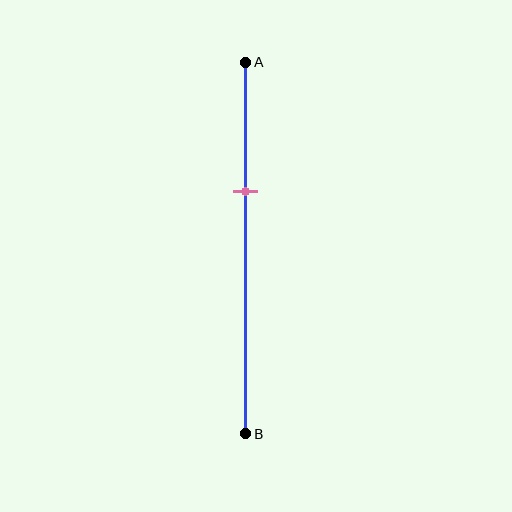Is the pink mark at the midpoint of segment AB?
No, the mark is at about 35% from A, not at the 50% midpoint.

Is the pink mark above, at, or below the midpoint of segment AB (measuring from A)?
The pink mark is above the midpoint of segment AB.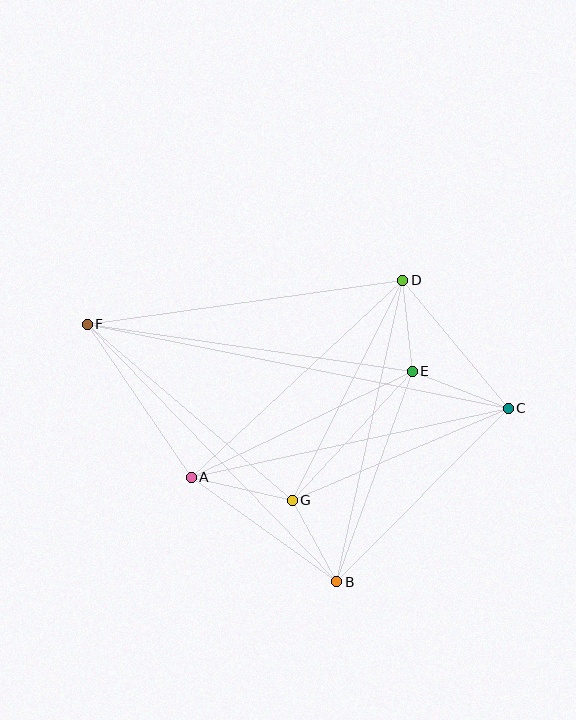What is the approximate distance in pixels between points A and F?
The distance between A and F is approximately 185 pixels.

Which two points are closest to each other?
Points D and E are closest to each other.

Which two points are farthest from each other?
Points C and F are farthest from each other.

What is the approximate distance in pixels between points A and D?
The distance between A and D is approximately 289 pixels.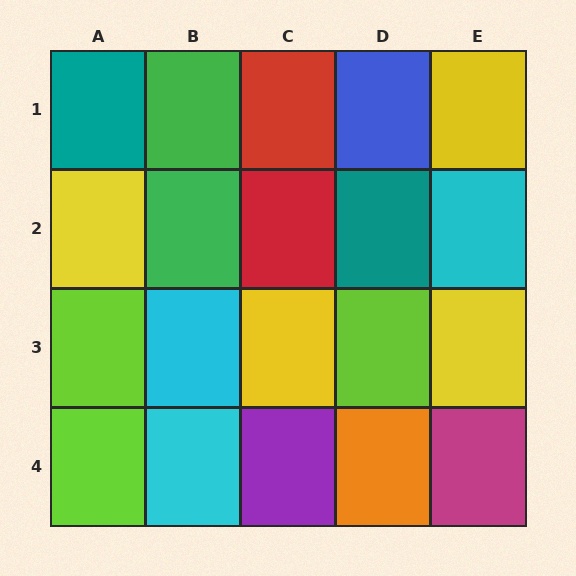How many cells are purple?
1 cell is purple.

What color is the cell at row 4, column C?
Purple.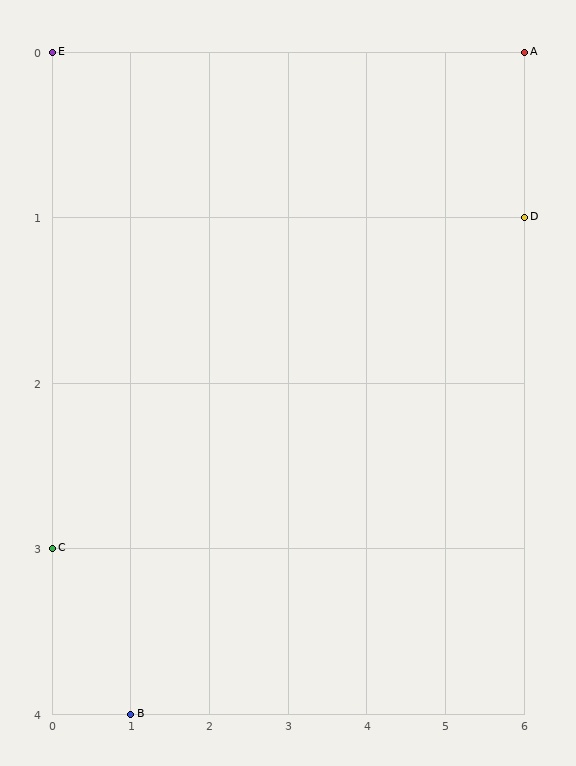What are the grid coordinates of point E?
Point E is at grid coordinates (0, 0).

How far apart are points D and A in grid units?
Points D and A are 1 row apart.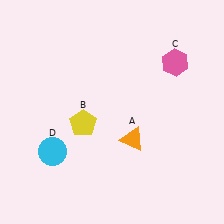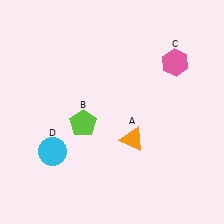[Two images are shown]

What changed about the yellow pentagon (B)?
In Image 1, B is yellow. In Image 2, it changed to lime.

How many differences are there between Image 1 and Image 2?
There is 1 difference between the two images.